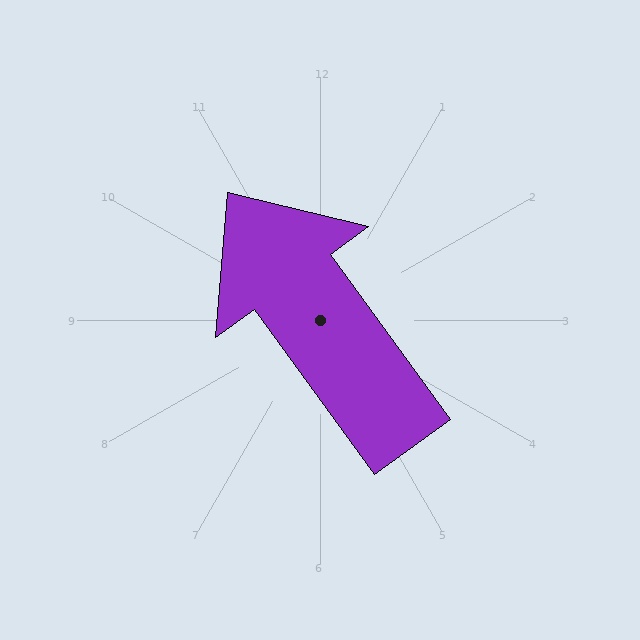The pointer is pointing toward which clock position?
Roughly 11 o'clock.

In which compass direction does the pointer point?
Northwest.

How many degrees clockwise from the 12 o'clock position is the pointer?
Approximately 324 degrees.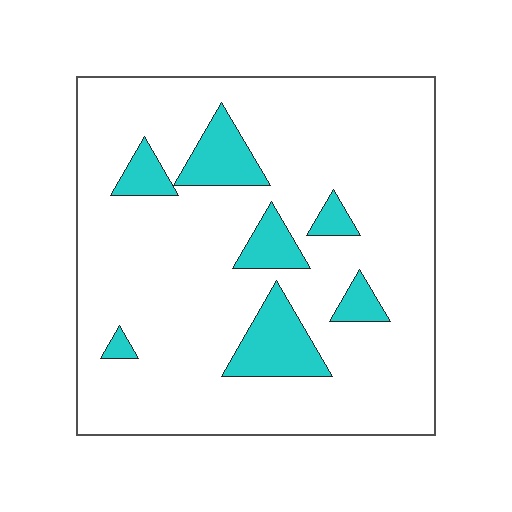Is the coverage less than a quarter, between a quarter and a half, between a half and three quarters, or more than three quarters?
Less than a quarter.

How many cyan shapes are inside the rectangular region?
7.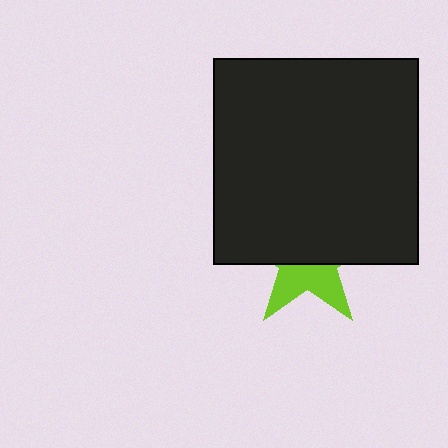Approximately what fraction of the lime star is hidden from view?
Roughly 61% of the lime star is hidden behind the black square.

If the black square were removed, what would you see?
You would see the complete lime star.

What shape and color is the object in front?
The object in front is a black square.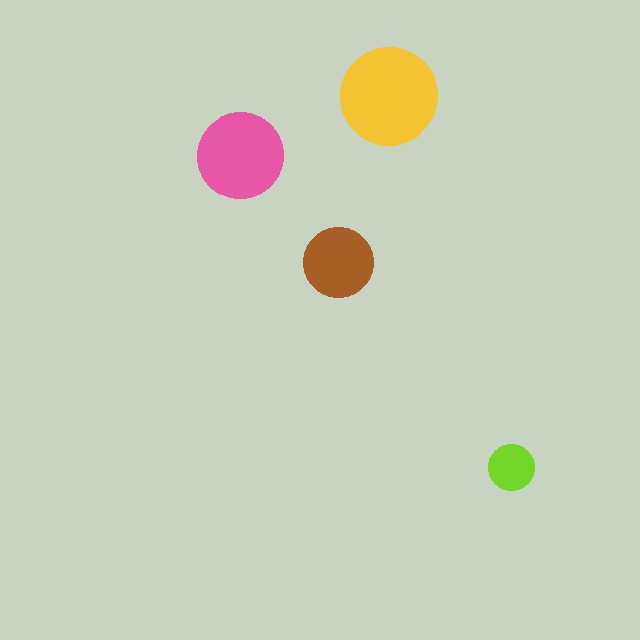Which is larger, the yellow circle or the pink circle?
The yellow one.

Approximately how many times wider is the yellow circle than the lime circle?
About 2 times wider.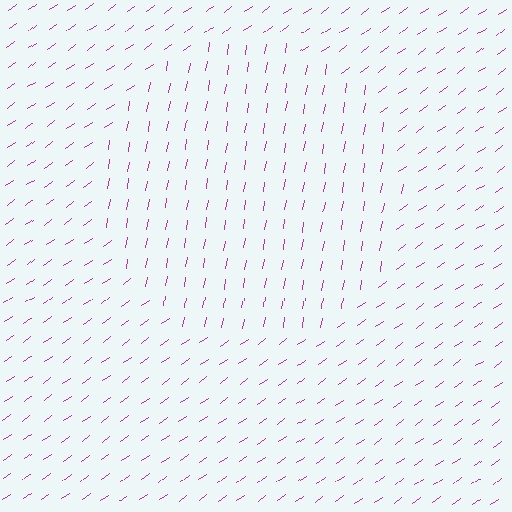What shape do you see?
I see a circle.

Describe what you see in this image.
The image is filled with small magenta line segments. A circle region in the image has lines oriented differently from the surrounding lines, creating a visible texture boundary.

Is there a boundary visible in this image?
Yes, there is a texture boundary formed by a change in line orientation.